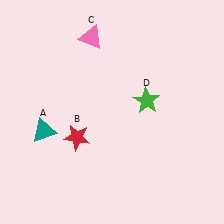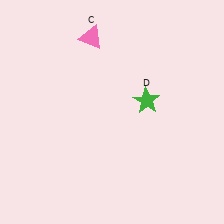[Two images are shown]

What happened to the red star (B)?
The red star (B) was removed in Image 2. It was in the bottom-left area of Image 1.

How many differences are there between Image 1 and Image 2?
There are 2 differences between the two images.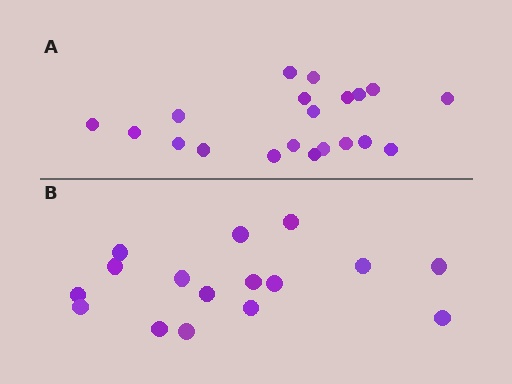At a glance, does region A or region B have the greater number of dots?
Region A (the top region) has more dots.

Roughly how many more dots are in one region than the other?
Region A has about 4 more dots than region B.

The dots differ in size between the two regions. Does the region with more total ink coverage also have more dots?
No. Region B has more total ink coverage because its dots are larger, but region A actually contains more individual dots. Total area can be misleading — the number of items is what matters here.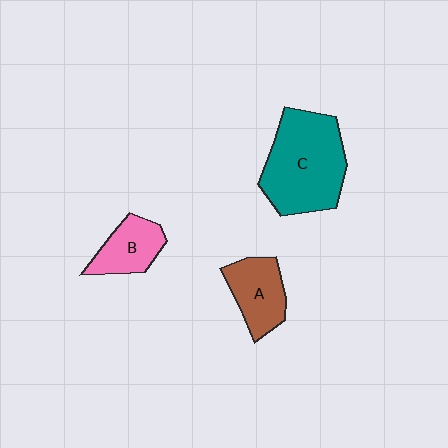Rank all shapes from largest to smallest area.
From largest to smallest: C (teal), A (brown), B (pink).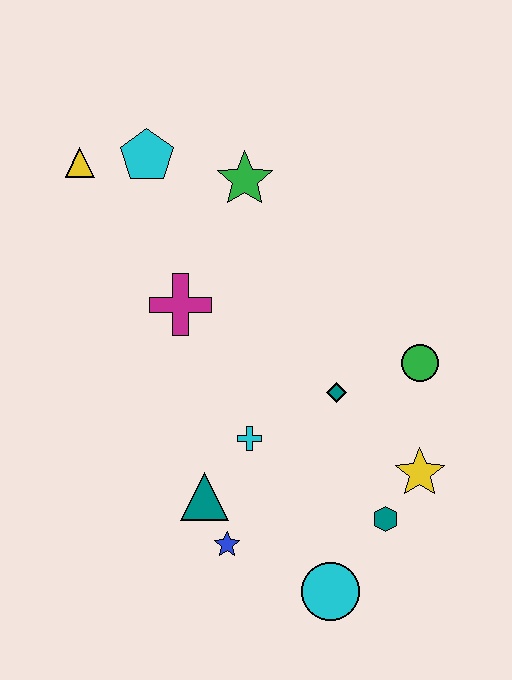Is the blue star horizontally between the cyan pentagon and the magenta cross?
No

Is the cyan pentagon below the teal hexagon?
No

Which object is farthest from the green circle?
The yellow triangle is farthest from the green circle.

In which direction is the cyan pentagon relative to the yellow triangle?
The cyan pentagon is to the right of the yellow triangle.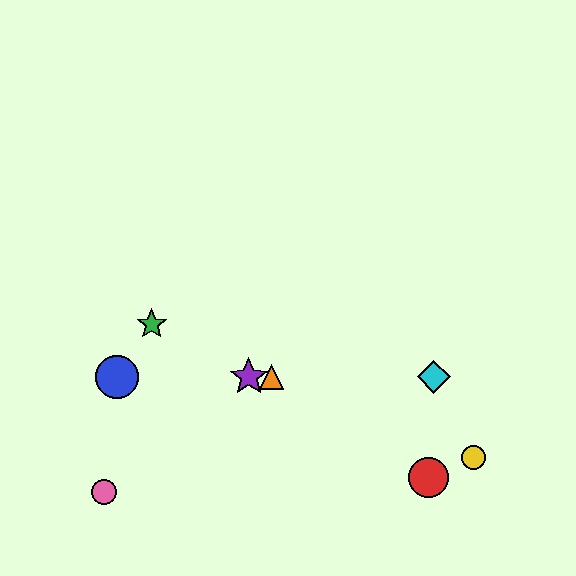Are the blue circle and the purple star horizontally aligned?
Yes, both are at y≈377.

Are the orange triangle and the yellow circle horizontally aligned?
No, the orange triangle is at y≈377 and the yellow circle is at y≈457.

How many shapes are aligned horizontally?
4 shapes (the blue circle, the purple star, the orange triangle, the cyan diamond) are aligned horizontally.